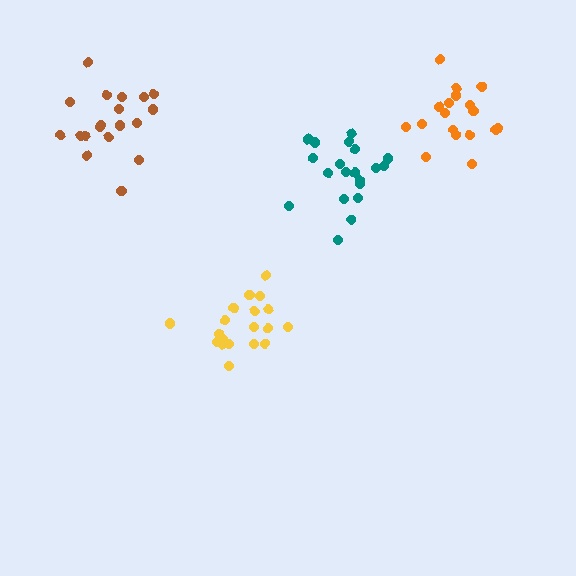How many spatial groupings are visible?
There are 4 spatial groupings.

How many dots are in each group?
Group 1: 20 dots, Group 2: 19 dots, Group 3: 19 dots, Group 4: 18 dots (76 total).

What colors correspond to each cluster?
The clusters are colored: teal, brown, yellow, orange.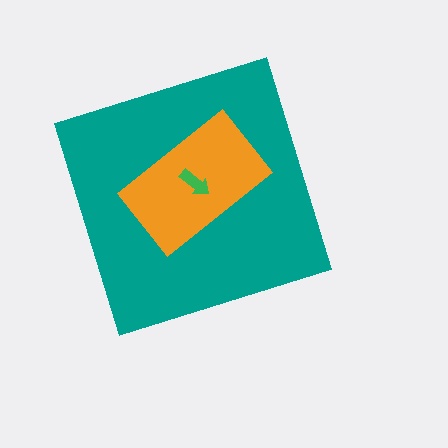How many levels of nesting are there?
3.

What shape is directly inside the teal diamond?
The orange rectangle.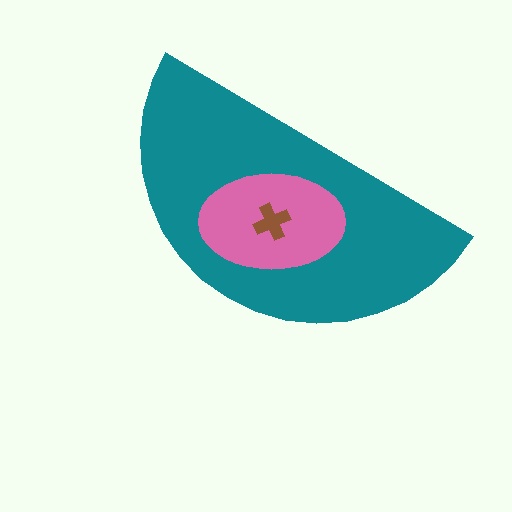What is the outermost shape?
The teal semicircle.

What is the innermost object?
The brown cross.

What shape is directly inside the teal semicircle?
The pink ellipse.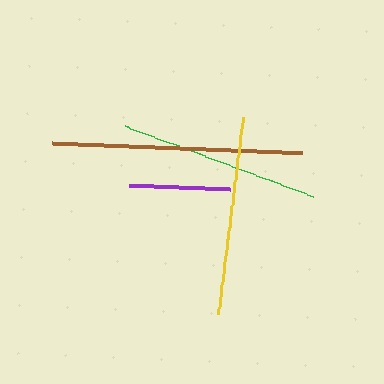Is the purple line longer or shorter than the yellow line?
The yellow line is longer than the purple line.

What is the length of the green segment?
The green segment is approximately 201 pixels long.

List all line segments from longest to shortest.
From longest to shortest: brown, green, yellow, purple.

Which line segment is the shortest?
The purple line is the shortest at approximately 101 pixels.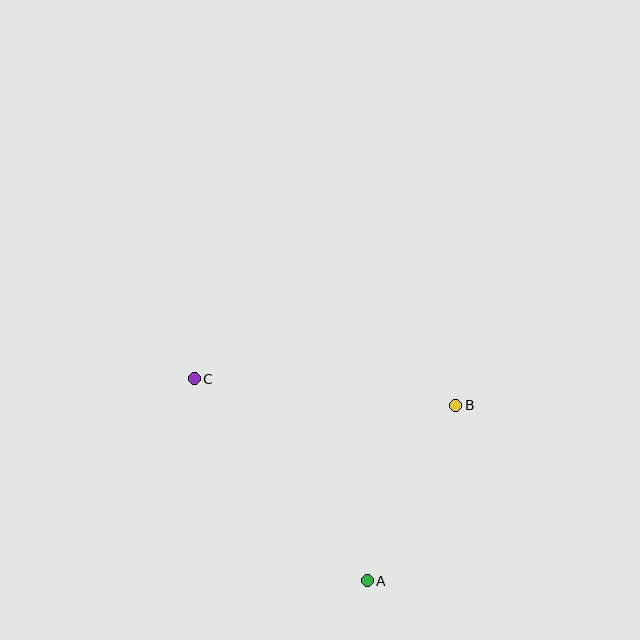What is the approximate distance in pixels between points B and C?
The distance between B and C is approximately 263 pixels.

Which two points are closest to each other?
Points A and B are closest to each other.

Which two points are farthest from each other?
Points A and C are farthest from each other.